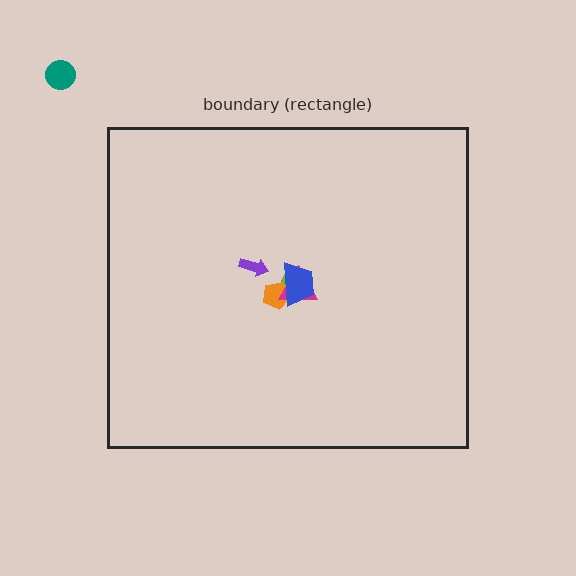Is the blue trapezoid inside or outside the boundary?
Inside.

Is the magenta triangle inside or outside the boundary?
Inside.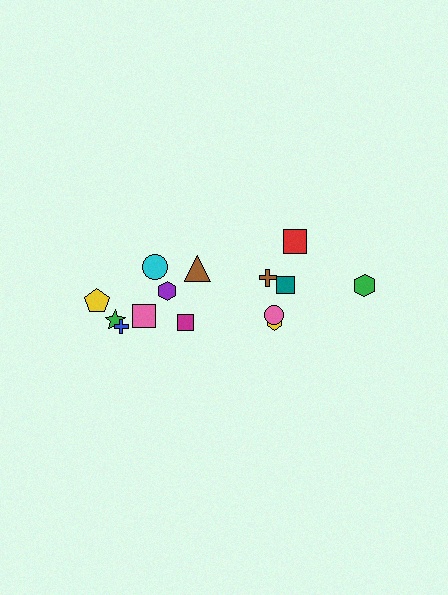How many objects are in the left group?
There are 8 objects.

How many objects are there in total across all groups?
There are 14 objects.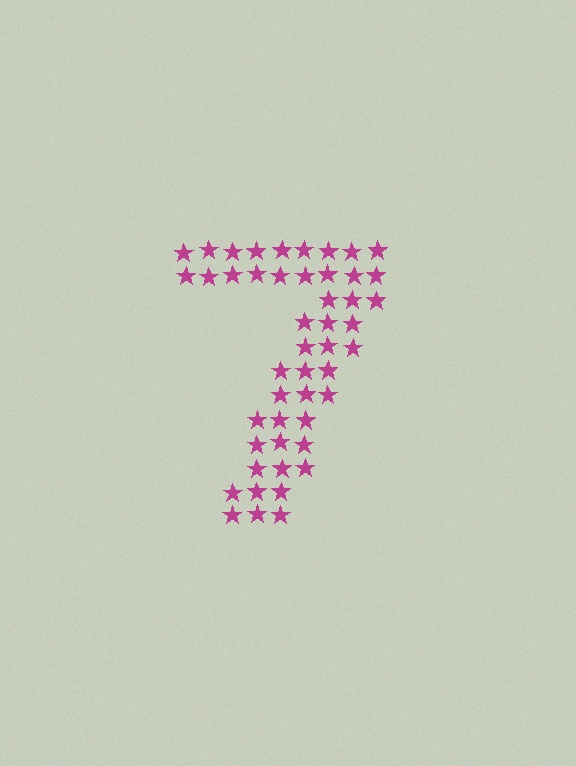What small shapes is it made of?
It is made of small stars.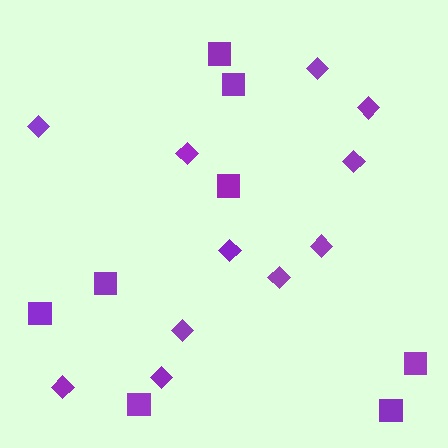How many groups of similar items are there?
There are 2 groups: one group of squares (8) and one group of diamonds (11).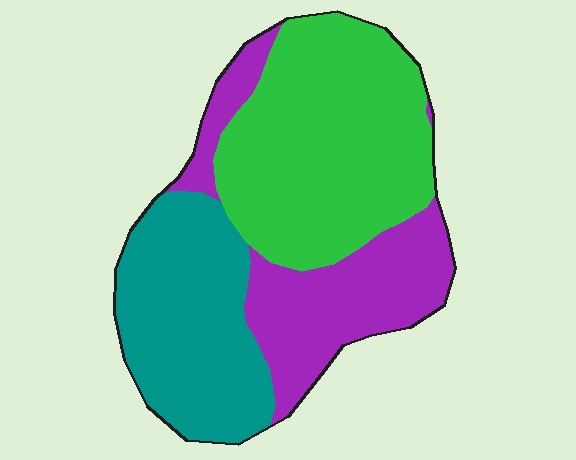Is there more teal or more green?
Green.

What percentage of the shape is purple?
Purple covers roughly 30% of the shape.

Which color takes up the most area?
Green, at roughly 40%.